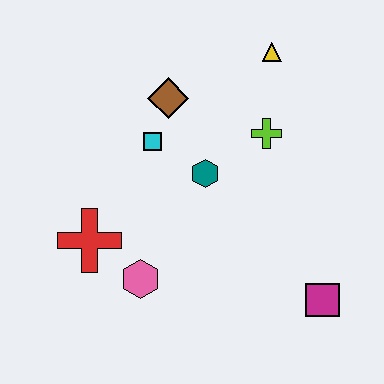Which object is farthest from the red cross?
The yellow triangle is farthest from the red cross.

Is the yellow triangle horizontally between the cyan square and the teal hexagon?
No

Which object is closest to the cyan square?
The brown diamond is closest to the cyan square.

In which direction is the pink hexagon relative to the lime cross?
The pink hexagon is below the lime cross.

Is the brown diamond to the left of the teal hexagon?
Yes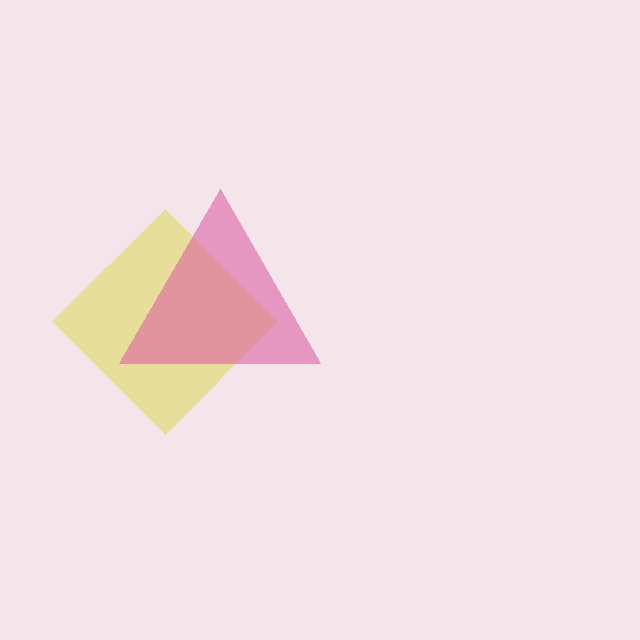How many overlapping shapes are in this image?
There are 2 overlapping shapes in the image.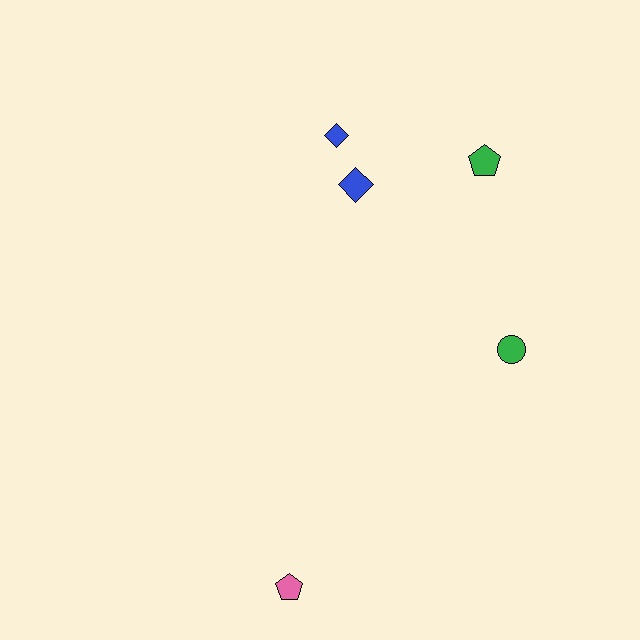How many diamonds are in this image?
There are 2 diamonds.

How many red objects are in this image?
There are no red objects.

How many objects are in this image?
There are 5 objects.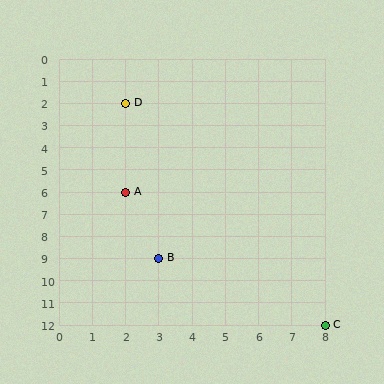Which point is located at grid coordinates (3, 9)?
Point B is at (3, 9).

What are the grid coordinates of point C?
Point C is at grid coordinates (8, 12).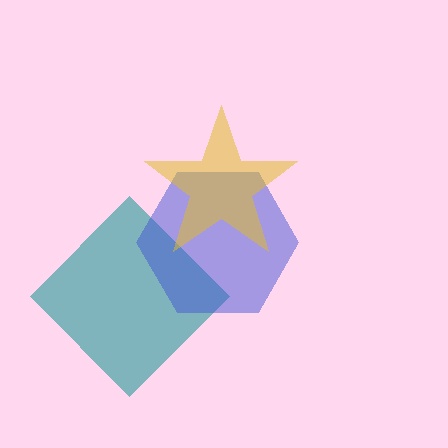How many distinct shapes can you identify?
There are 3 distinct shapes: a teal diamond, a blue hexagon, a yellow star.